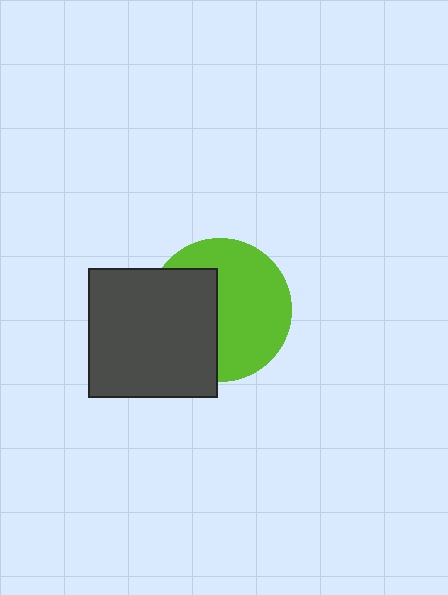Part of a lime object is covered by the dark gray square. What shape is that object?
It is a circle.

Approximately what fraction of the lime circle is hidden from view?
Roughly 41% of the lime circle is hidden behind the dark gray square.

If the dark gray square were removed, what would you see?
You would see the complete lime circle.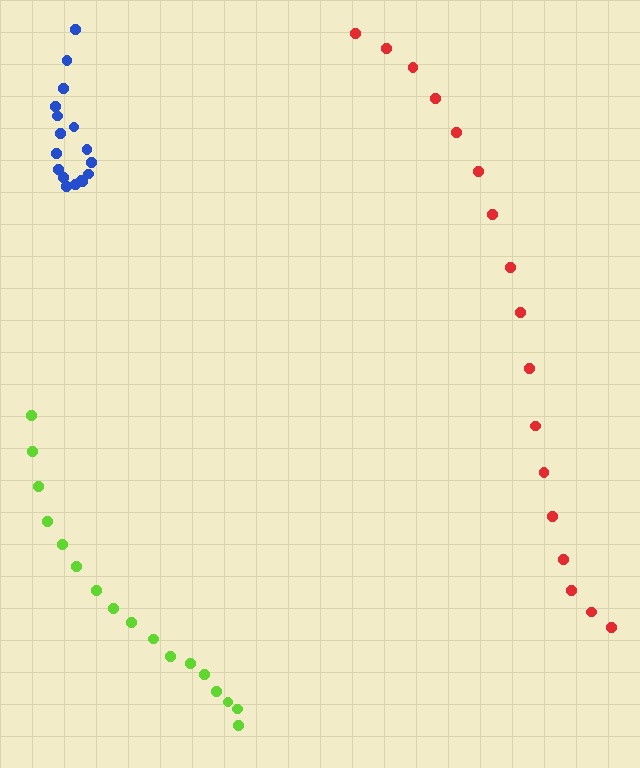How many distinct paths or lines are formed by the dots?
There are 3 distinct paths.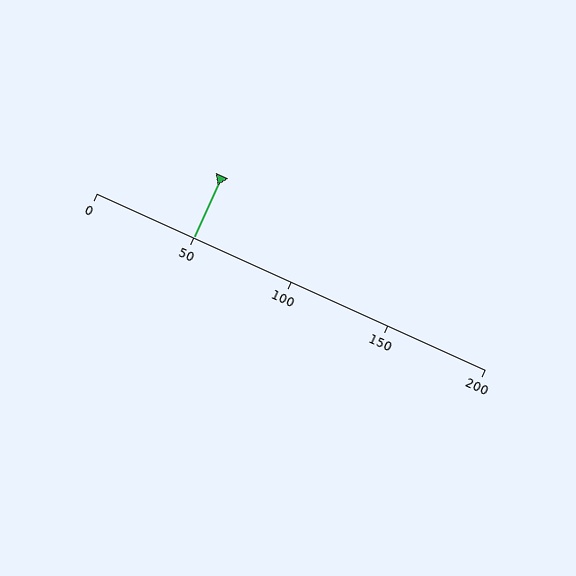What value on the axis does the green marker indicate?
The marker indicates approximately 50.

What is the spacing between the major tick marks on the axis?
The major ticks are spaced 50 apart.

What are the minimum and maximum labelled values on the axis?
The axis runs from 0 to 200.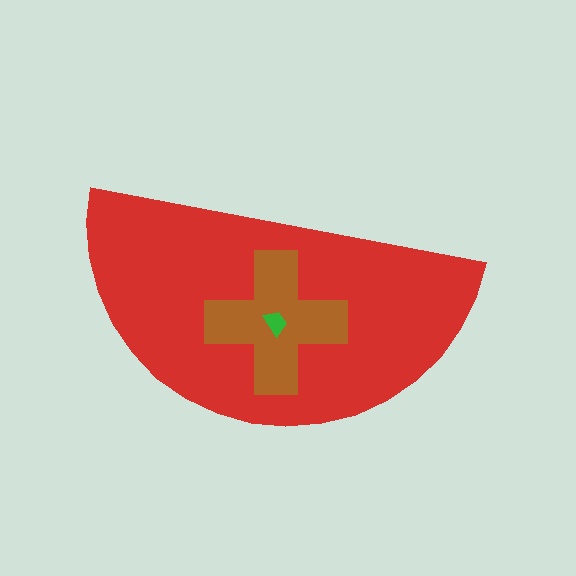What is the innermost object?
The green trapezoid.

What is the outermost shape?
The red semicircle.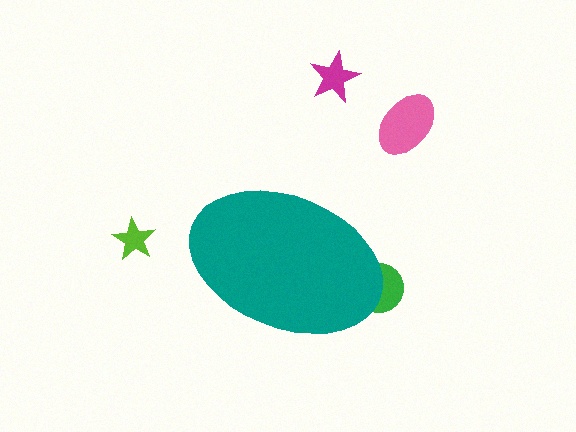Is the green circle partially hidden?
Yes, the green circle is partially hidden behind the teal ellipse.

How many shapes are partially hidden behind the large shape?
1 shape is partially hidden.